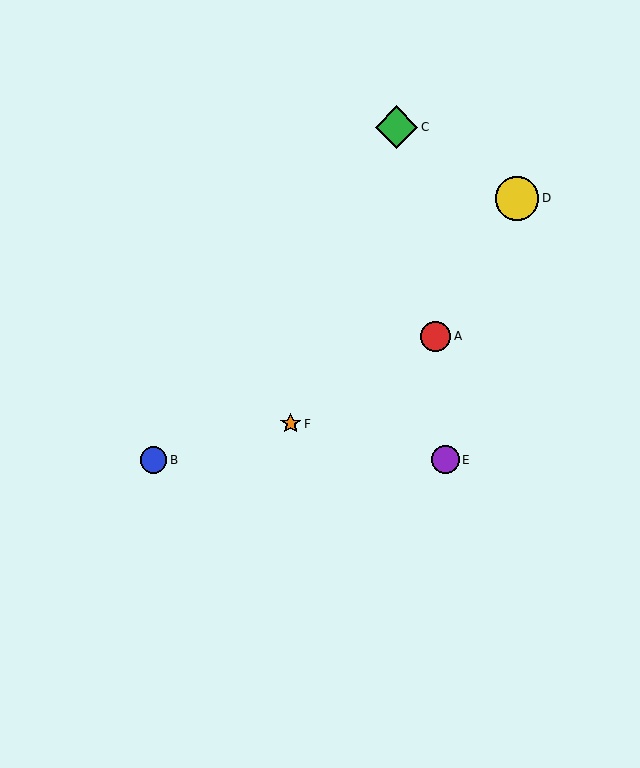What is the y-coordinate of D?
Object D is at y≈198.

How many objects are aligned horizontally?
2 objects (B, E) are aligned horizontally.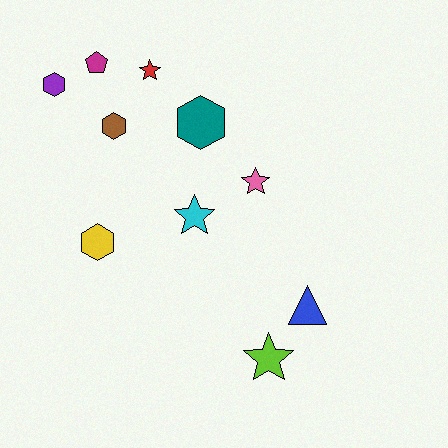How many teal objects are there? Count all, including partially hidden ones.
There is 1 teal object.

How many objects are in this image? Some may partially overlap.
There are 10 objects.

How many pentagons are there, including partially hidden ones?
There is 1 pentagon.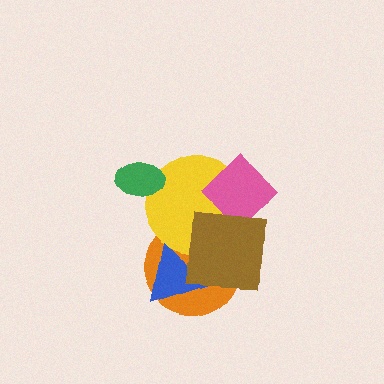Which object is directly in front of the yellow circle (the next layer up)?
The blue triangle is directly in front of the yellow circle.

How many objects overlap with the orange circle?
3 objects overlap with the orange circle.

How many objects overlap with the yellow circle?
5 objects overlap with the yellow circle.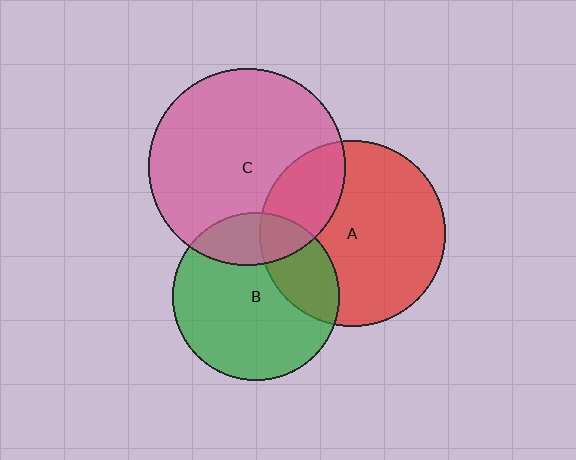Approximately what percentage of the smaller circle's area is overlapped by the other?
Approximately 25%.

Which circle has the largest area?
Circle C (pink).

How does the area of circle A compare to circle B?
Approximately 1.2 times.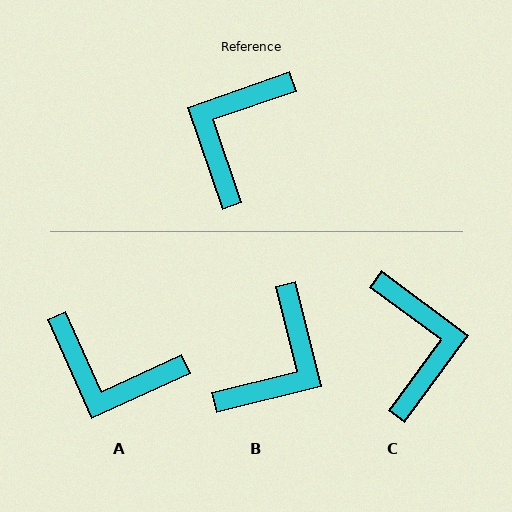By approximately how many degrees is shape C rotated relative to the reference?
Approximately 146 degrees clockwise.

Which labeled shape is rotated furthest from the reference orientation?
B, about 175 degrees away.